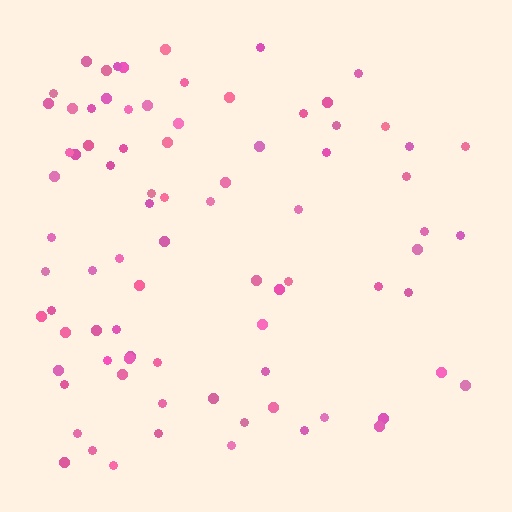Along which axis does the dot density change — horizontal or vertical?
Horizontal.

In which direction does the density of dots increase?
From right to left, with the left side densest.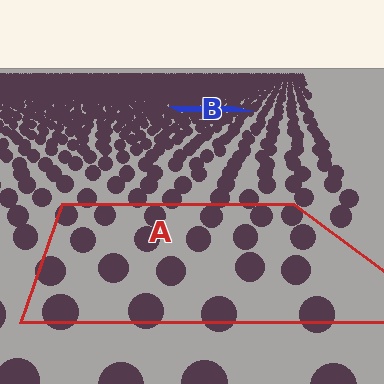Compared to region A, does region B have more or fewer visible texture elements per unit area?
Region B has more texture elements per unit area — they are packed more densely because it is farther away.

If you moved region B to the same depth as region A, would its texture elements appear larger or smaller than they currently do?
They would appear larger. At a closer depth, the same texture elements are projected at a bigger on-screen size.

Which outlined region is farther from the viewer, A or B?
Region B is farther from the viewer — the texture elements inside it appear smaller and more densely packed.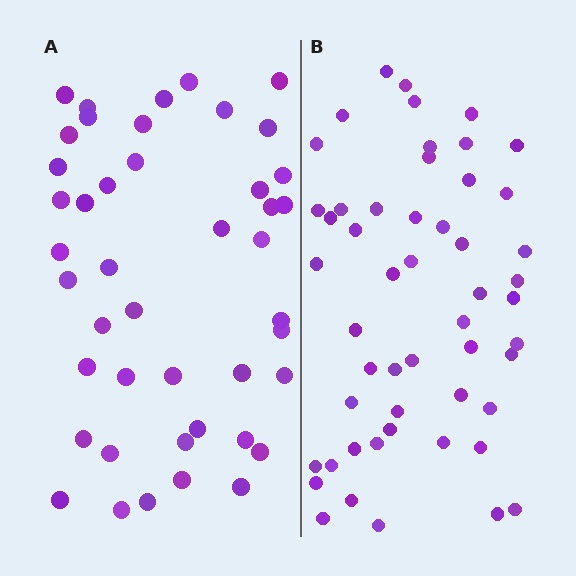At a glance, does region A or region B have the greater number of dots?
Region B (the right region) has more dots.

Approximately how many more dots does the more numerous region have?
Region B has roughly 8 or so more dots than region A.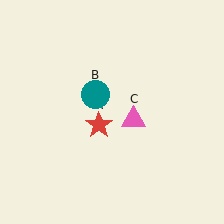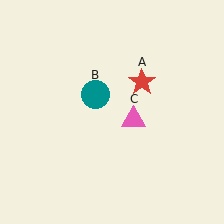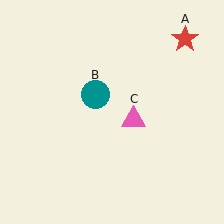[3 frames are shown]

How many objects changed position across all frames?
1 object changed position: red star (object A).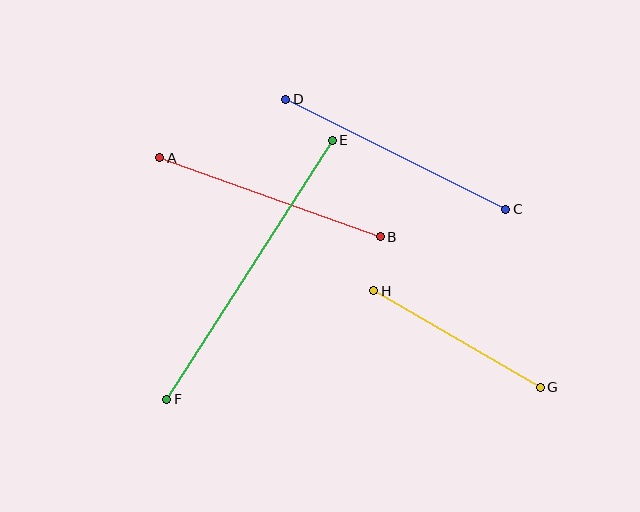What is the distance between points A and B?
The distance is approximately 234 pixels.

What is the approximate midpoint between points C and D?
The midpoint is at approximately (396, 154) pixels.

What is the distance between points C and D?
The distance is approximately 246 pixels.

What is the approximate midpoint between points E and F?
The midpoint is at approximately (250, 270) pixels.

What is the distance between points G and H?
The distance is approximately 193 pixels.